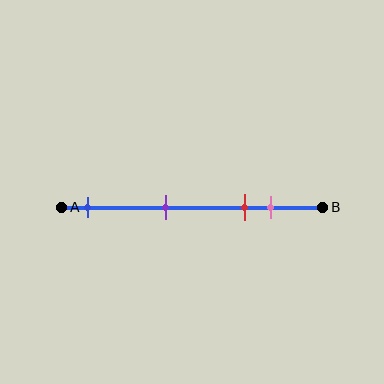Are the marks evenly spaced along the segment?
No, the marks are not evenly spaced.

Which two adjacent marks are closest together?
The red and pink marks are the closest adjacent pair.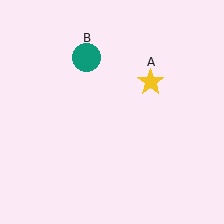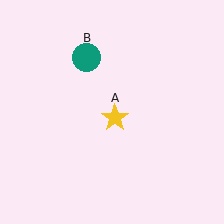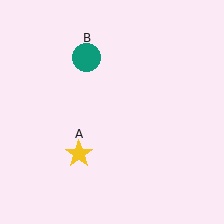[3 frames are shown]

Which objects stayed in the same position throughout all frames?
Teal circle (object B) remained stationary.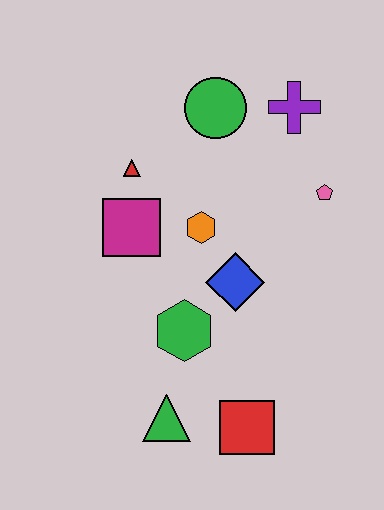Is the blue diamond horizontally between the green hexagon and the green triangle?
No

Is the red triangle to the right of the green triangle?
No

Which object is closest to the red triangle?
The magenta square is closest to the red triangle.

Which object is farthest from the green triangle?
The purple cross is farthest from the green triangle.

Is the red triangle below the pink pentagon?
No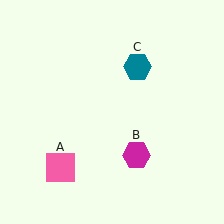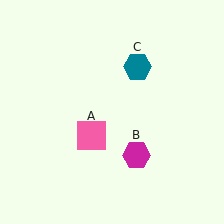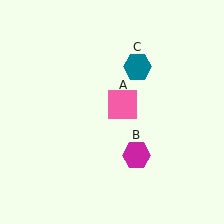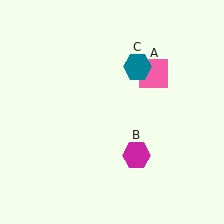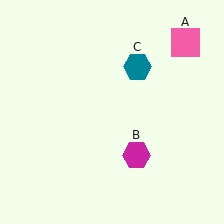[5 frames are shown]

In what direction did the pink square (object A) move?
The pink square (object A) moved up and to the right.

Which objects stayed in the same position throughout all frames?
Magenta hexagon (object B) and teal hexagon (object C) remained stationary.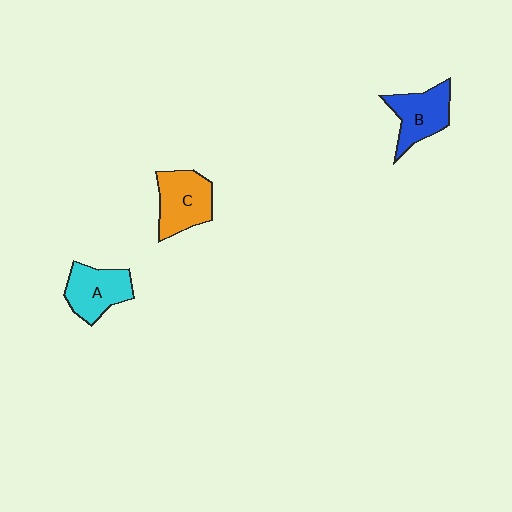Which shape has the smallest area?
Shape B (blue).